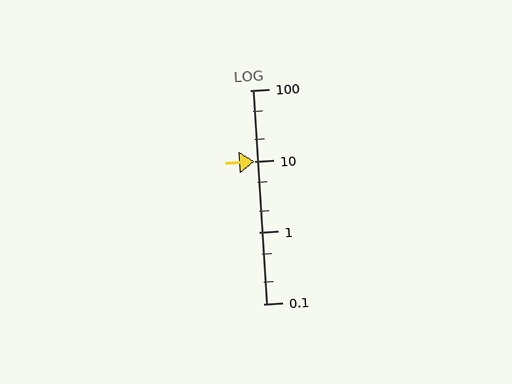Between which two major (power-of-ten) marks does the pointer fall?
The pointer is between 10 and 100.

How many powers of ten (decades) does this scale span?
The scale spans 3 decades, from 0.1 to 100.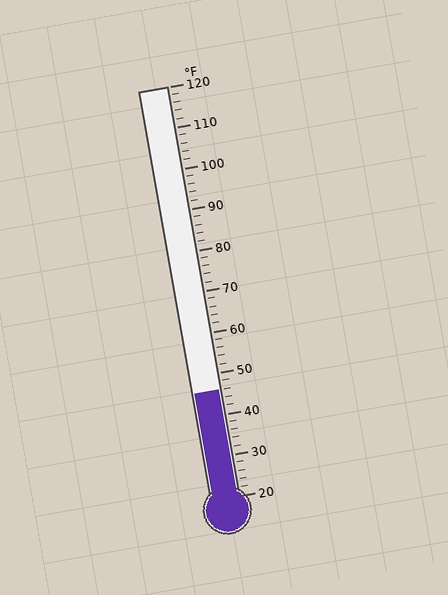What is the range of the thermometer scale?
The thermometer scale ranges from 20°F to 120°F.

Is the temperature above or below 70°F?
The temperature is below 70°F.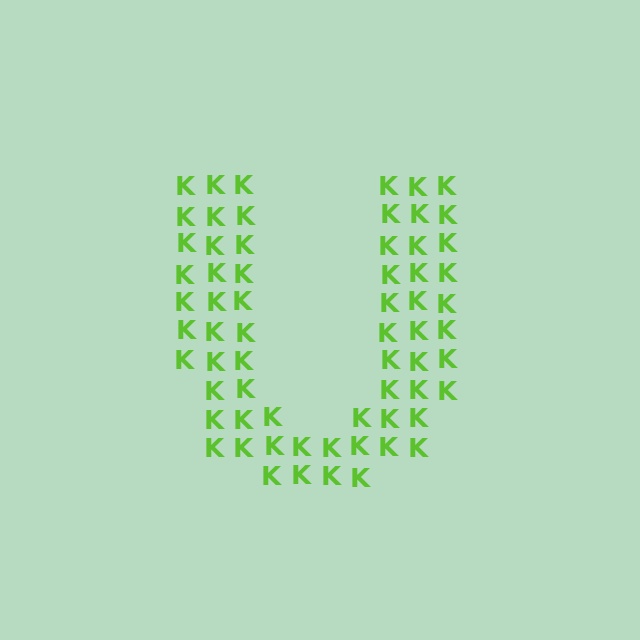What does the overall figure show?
The overall figure shows the letter U.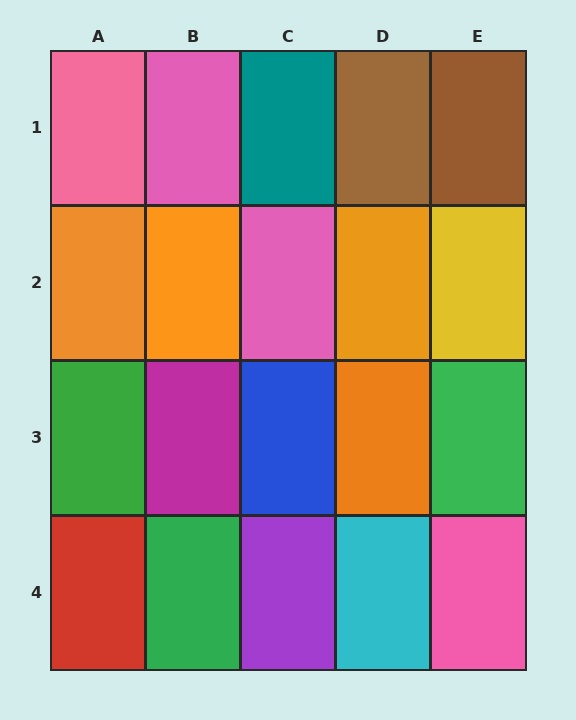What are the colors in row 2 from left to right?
Orange, orange, pink, orange, yellow.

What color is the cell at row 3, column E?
Green.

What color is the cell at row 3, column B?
Magenta.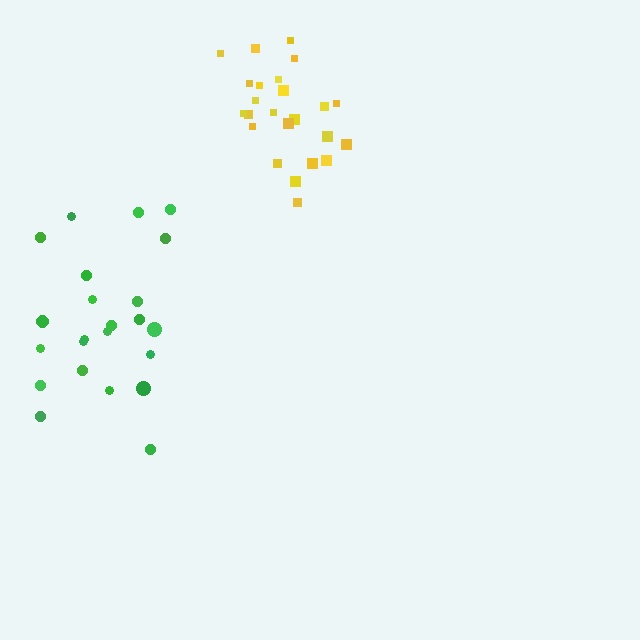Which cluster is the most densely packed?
Yellow.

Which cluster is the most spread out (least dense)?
Green.